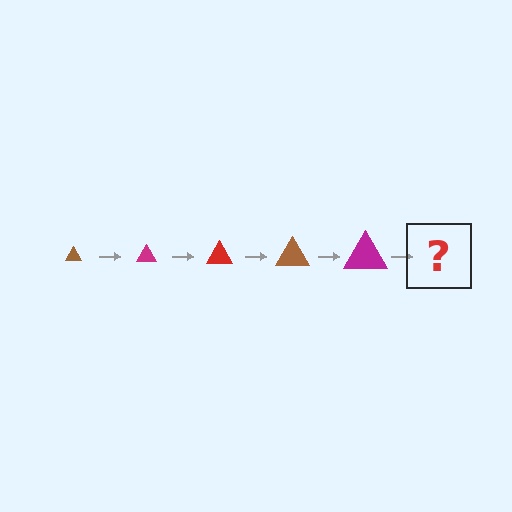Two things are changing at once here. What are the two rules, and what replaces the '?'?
The two rules are that the triangle grows larger each step and the color cycles through brown, magenta, and red. The '?' should be a red triangle, larger than the previous one.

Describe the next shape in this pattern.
It should be a red triangle, larger than the previous one.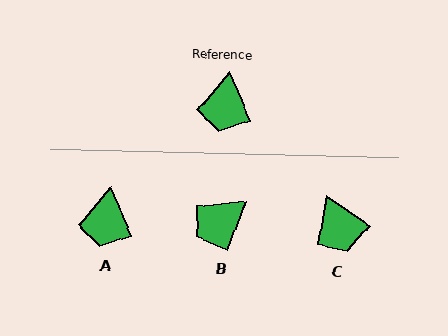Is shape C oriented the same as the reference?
No, it is off by about 31 degrees.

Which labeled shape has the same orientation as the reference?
A.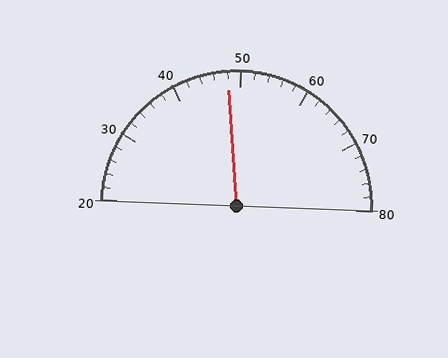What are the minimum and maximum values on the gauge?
The gauge ranges from 20 to 80.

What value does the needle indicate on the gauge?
The needle indicates approximately 48.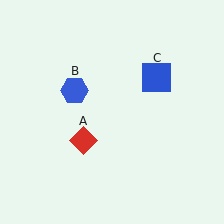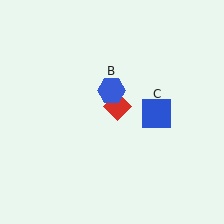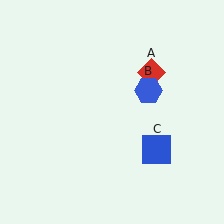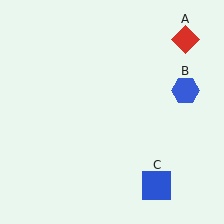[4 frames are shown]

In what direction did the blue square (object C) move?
The blue square (object C) moved down.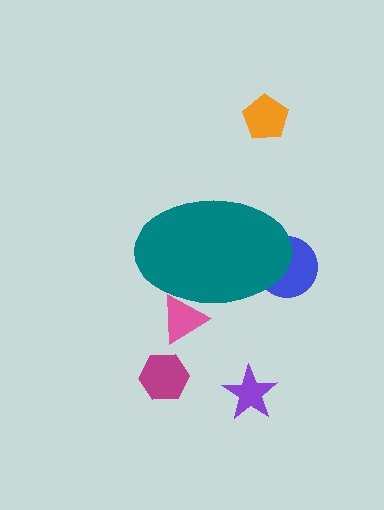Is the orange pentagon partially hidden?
No, the orange pentagon is fully visible.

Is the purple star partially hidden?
No, the purple star is fully visible.